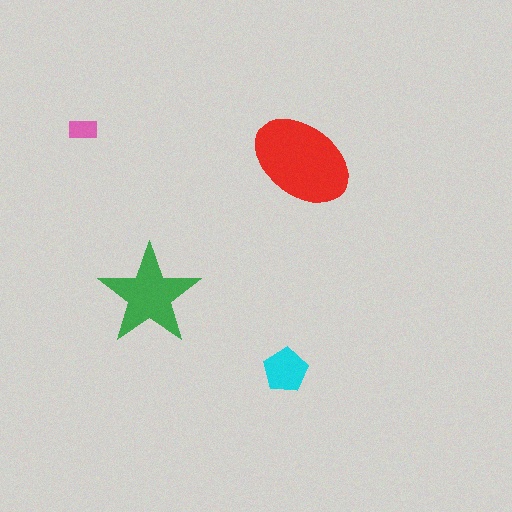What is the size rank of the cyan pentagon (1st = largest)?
3rd.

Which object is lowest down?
The cyan pentagon is bottommost.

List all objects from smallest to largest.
The pink rectangle, the cyan pentagon, the green star, the red ellipse.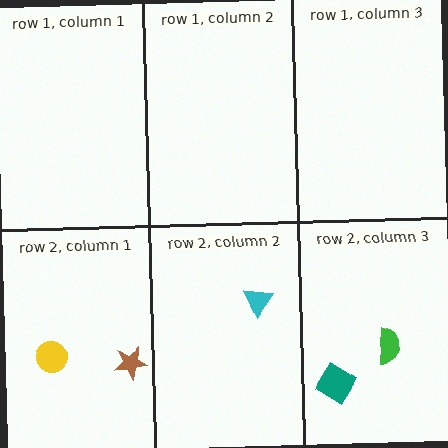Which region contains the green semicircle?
The row 2, column 3 region.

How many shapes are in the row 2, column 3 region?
2.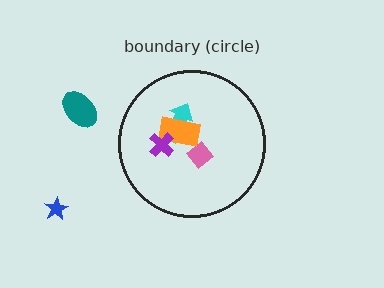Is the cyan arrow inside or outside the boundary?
Inside.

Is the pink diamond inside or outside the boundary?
Inside.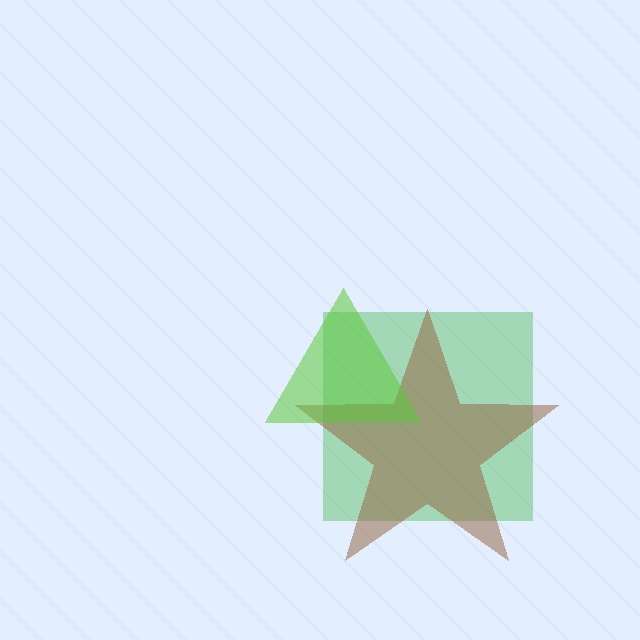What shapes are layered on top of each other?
The layered shapes are: a green square, a brown star, a lime triangle.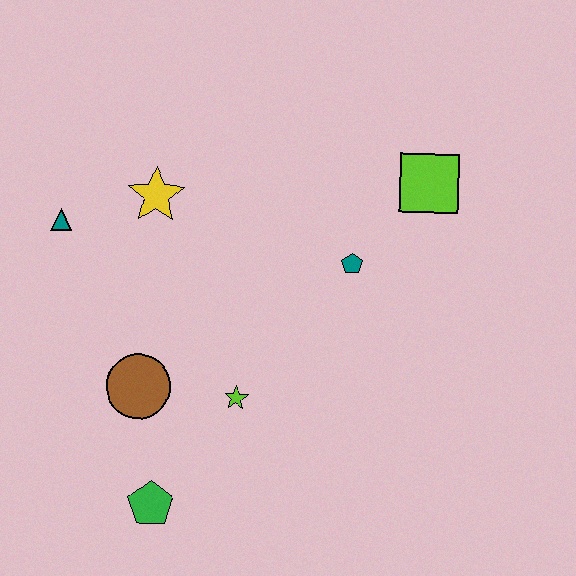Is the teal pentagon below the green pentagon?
No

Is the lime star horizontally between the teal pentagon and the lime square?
No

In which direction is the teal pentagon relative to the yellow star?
The teal pentagon is to the right of the yellow star.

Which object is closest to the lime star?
The brown circle is closest to the lime star.